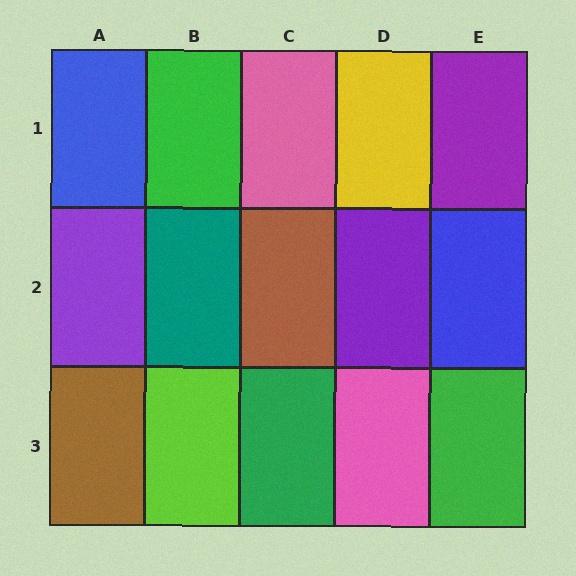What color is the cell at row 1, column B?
Green.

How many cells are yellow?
1 cell is yellow.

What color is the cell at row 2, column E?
Blue.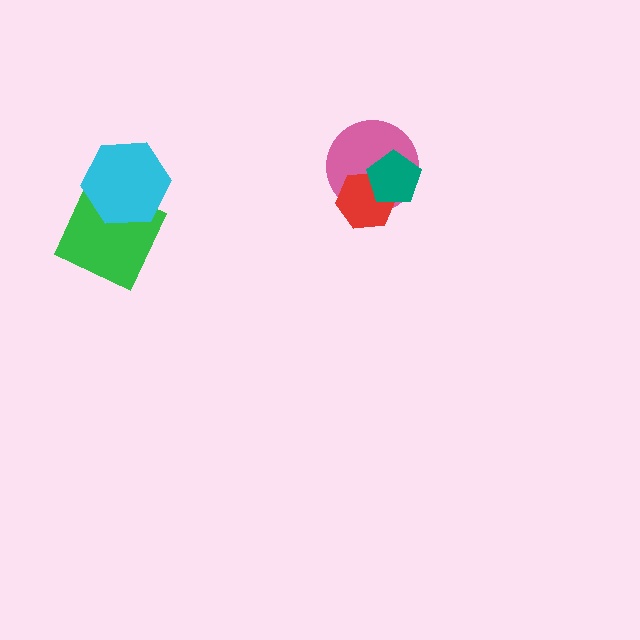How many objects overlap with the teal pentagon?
2 objects overlap with the teal pentagon.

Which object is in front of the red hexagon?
The teal pentagon is in front of the red hexagon.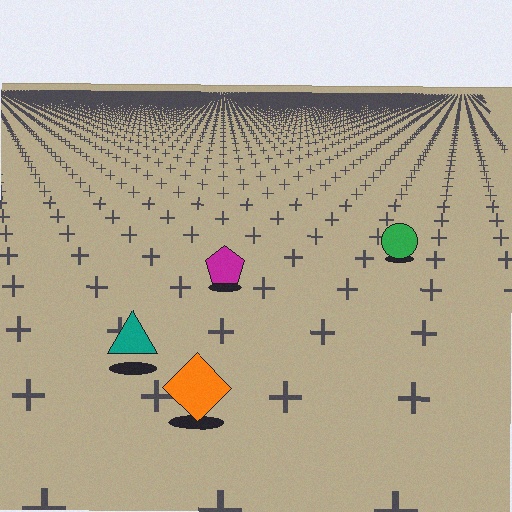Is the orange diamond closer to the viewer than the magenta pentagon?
Yes. The orange diamond is closer — you can tell from the texture gradient: the ground texture is coarser near it.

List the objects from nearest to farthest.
From nearest to farthest: the orange diamond, the teal triangle, the magenta pentagon, the green circle.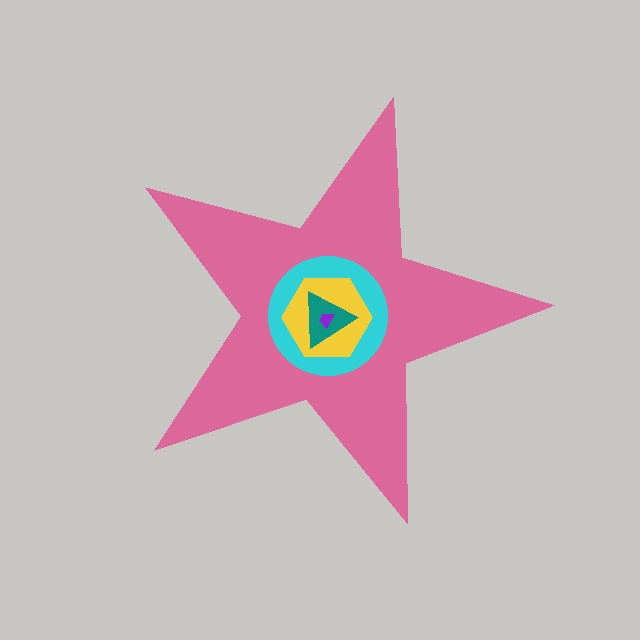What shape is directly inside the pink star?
The cyan circle.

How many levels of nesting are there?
5.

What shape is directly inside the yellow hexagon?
The teal triangle.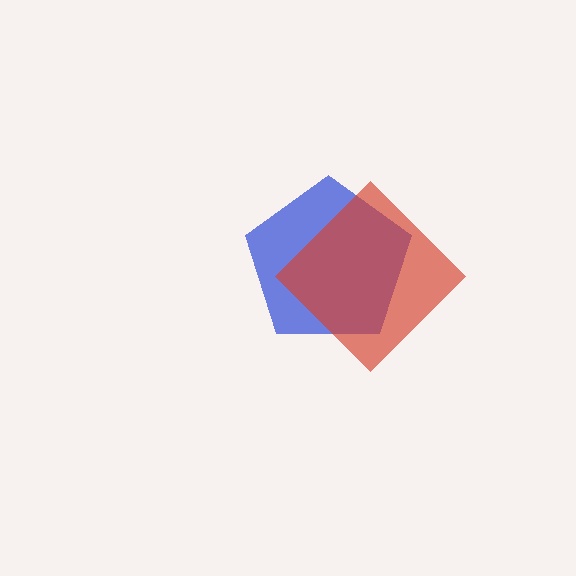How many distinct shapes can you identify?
There are 2 distinct shapes: a blue pentagon, a red diamond.